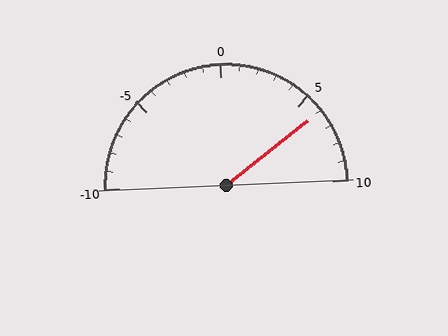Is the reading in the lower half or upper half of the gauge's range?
The reading is in the upper half of the range (-10 to 10).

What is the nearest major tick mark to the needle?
The nearest major tick mark is 5.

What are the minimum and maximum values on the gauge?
The gauge ranges from -10 to 10.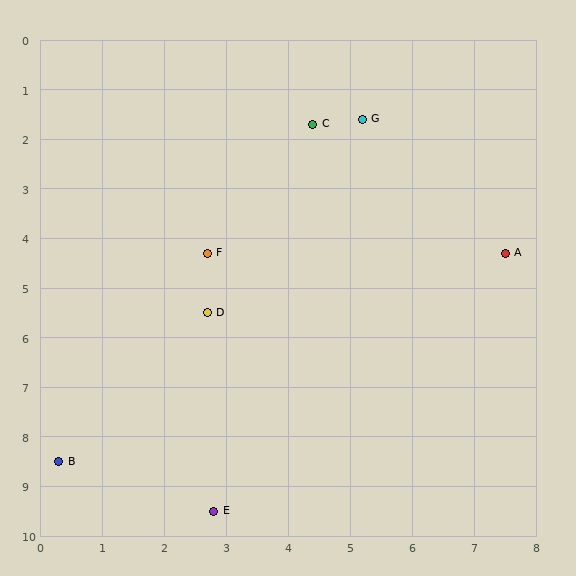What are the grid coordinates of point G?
Point G is at approximately (5.2, 1.6).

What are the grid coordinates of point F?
Point F is at approximately (2.7, 4.3).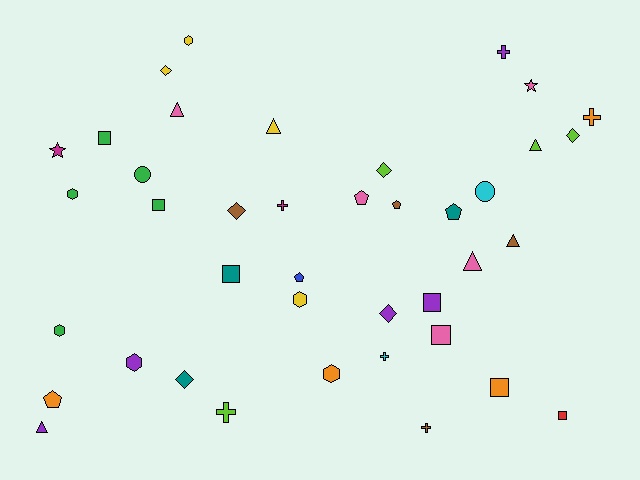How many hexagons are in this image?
There are 6 hexagons.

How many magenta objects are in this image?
There are 2 magenta objects.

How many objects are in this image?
There are 40 objects.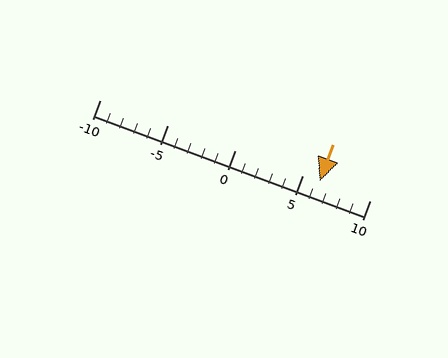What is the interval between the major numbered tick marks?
The major tick marks are spaced 5 units apart.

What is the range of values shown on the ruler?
The ruler shows values from -10 to 10.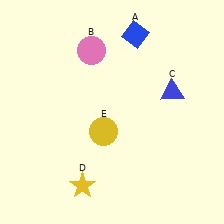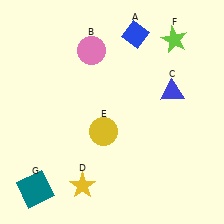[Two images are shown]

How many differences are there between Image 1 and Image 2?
There are 2 differences between the two images.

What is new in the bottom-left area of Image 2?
A teal square (G) was added in the bottom-left area of Image 2.